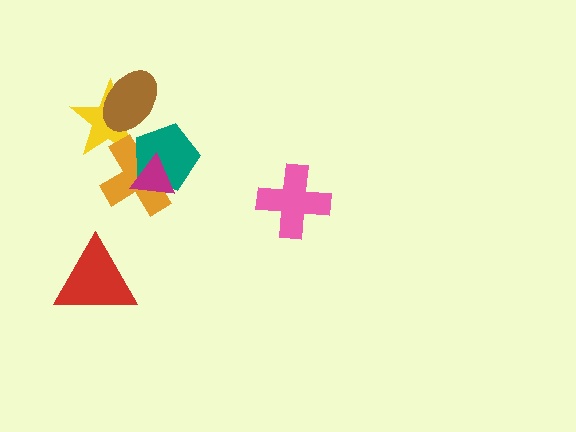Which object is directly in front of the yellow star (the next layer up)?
The orange cross is directly in front of the yellow star.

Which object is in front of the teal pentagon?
The magenta triangle is in front of the teal pentagon.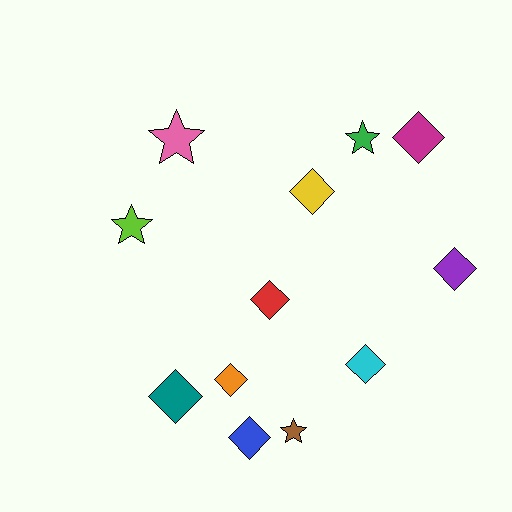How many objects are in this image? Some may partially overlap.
There are 12 objects.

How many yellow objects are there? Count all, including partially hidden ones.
There is 1 yellow object.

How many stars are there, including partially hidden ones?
There are 4 stars.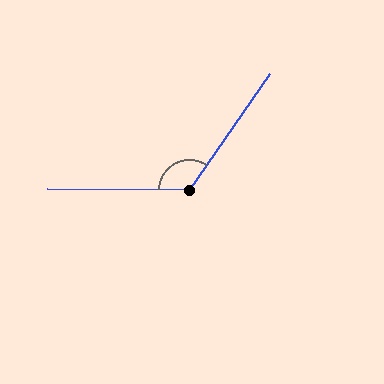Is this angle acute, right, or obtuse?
It is obtuse.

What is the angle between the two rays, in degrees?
Approximately 124 degrees.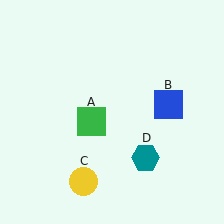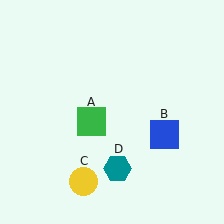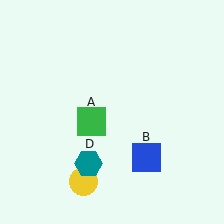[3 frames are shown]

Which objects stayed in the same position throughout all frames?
Green square (object A) and yellow circle (object C) remained stationary.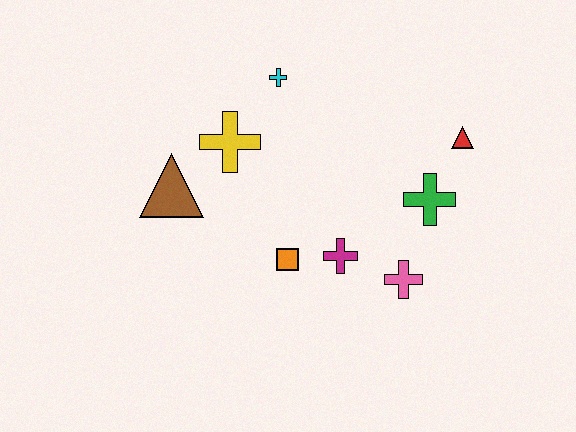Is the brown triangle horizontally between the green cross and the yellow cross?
No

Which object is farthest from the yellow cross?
The red triangle is farthest from the yellow cross.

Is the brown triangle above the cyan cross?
No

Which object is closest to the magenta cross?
The orange square is closest to the magenta cross.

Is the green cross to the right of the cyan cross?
Yes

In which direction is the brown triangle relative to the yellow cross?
The brown triangle is to the left of the yellow cross.